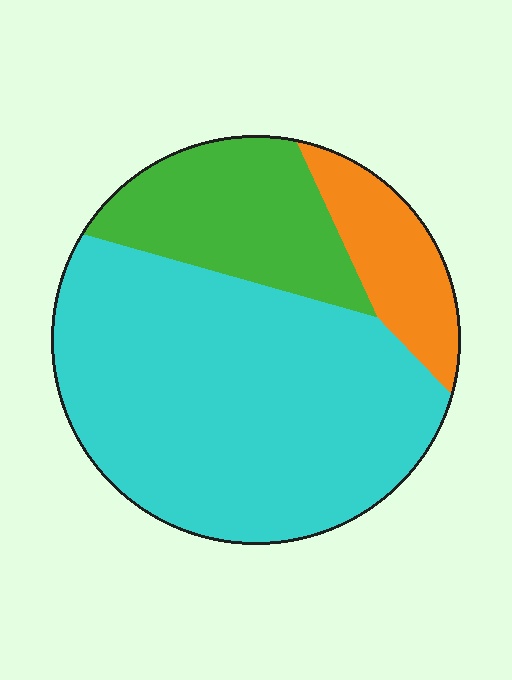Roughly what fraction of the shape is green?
Green takes up about one fifth (1/5) of the shape.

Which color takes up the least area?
Orange, at roughly 15%.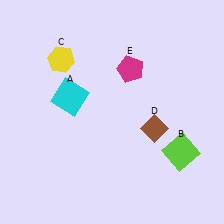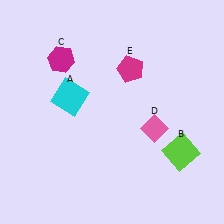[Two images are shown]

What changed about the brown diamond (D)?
In Image 1, D is brown. In Image 2, it changed to pink.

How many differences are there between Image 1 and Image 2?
There are 2 differences between the two images.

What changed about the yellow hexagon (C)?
In Image 1, C is yellow. In Image 2, it changed to magenta.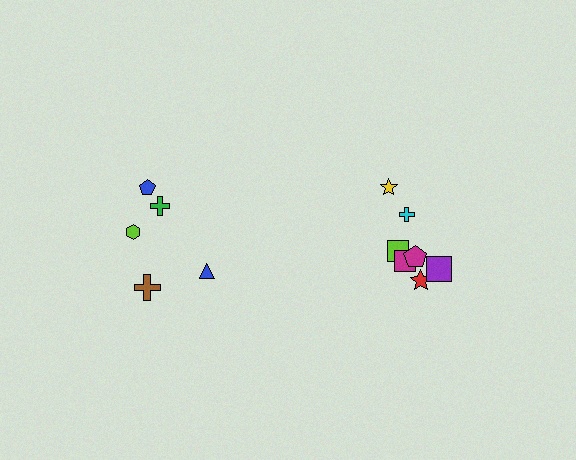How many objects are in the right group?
There are 7 objects.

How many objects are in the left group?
There are 5 objects.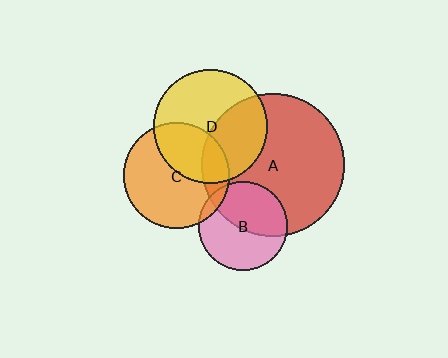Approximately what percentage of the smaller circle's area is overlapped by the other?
Approximately 10%.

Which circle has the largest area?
Circle A (red).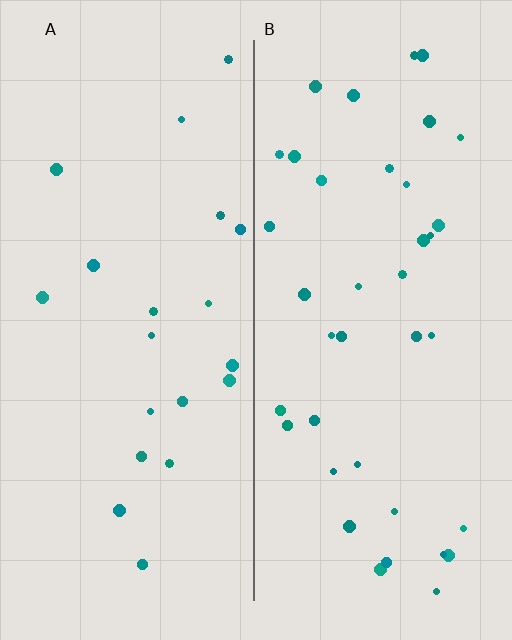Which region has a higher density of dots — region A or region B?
B (the right).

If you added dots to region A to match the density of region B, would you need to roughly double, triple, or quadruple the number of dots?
Approximately double.